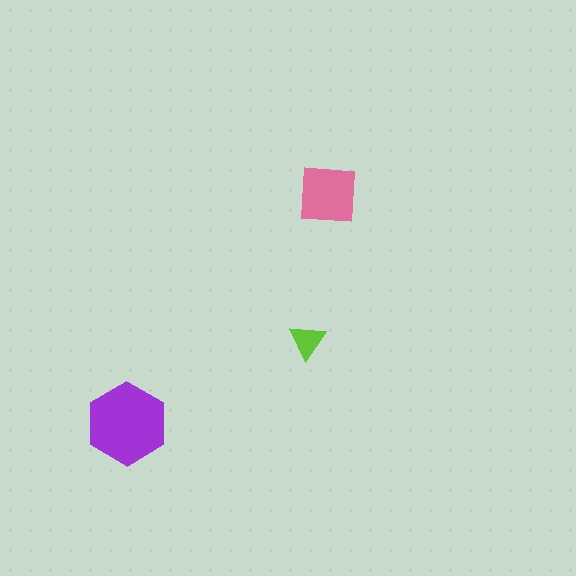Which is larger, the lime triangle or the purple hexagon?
The purple hexagon.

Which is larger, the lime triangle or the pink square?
The pink square.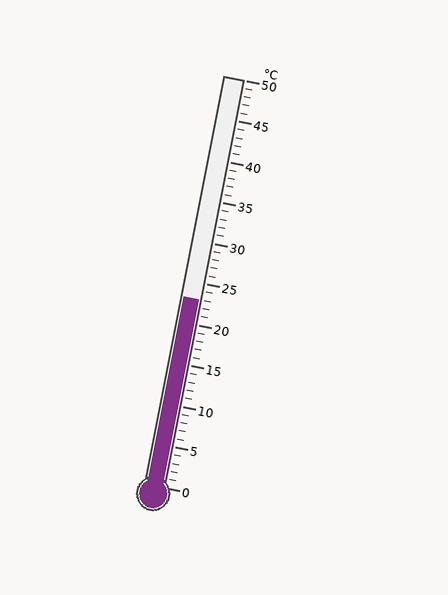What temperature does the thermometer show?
The thermometer shows approximately 23°C.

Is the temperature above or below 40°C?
The temperature is below 40°C.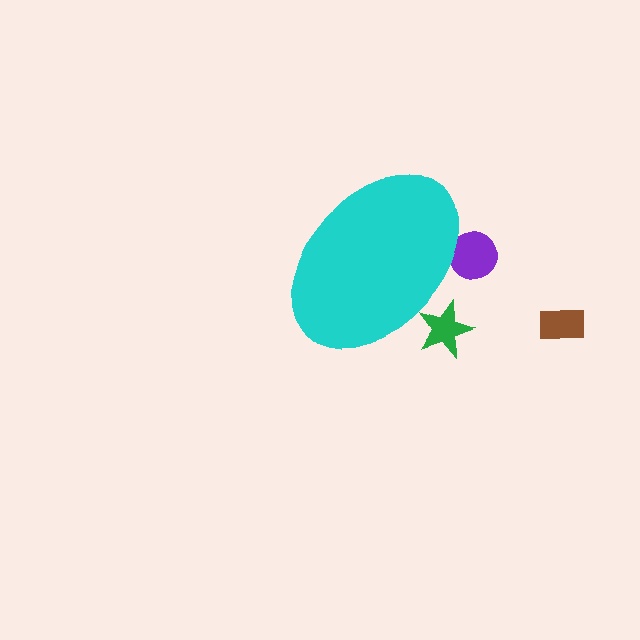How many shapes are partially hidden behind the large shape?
2 shapes are partially hidden.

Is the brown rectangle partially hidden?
No, the brown rectangle is fully visible.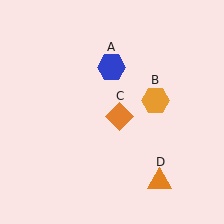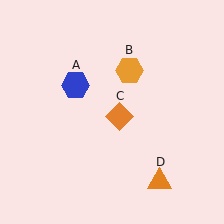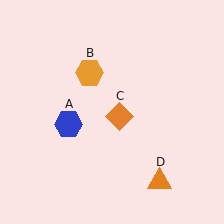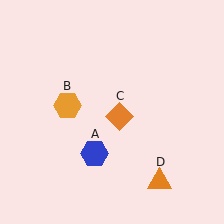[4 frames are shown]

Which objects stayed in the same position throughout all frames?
Orange diamond (object C) and orange triangle (object D) remained stationary.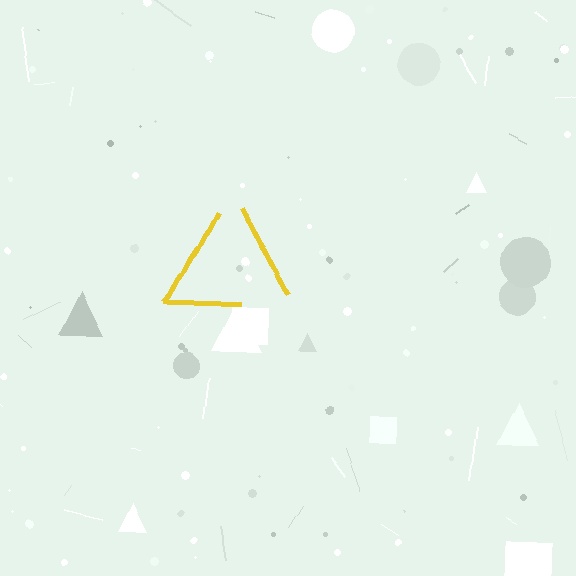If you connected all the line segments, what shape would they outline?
They would outline a triangle.